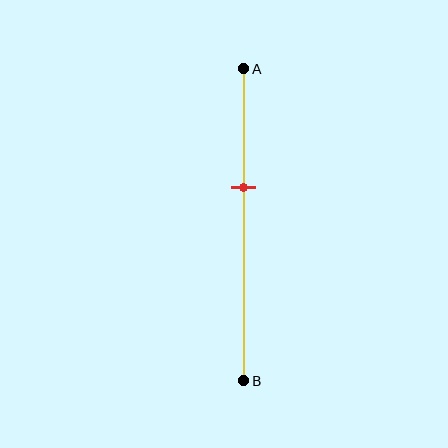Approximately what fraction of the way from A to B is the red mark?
The red mark is approximately 40% of the way from A to B.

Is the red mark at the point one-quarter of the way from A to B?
No, the mark is at about 40% from A, not at the 25% one-quarter point.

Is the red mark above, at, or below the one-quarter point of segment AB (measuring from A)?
The red mark is below the one-quarter point of segment AB.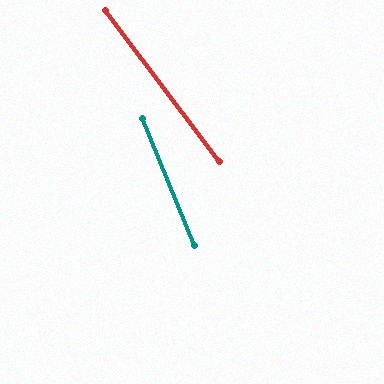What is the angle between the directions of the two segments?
Approximately 15 degrees.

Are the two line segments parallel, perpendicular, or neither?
Neither parallel nor perpendicular — they differ by about 15°.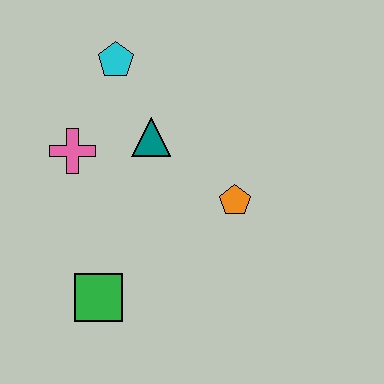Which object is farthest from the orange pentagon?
The cyan pentagon is farthest from the orange pentagon.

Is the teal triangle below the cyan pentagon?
Yes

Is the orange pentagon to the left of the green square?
No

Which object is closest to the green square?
The pink cross is closest to the green square.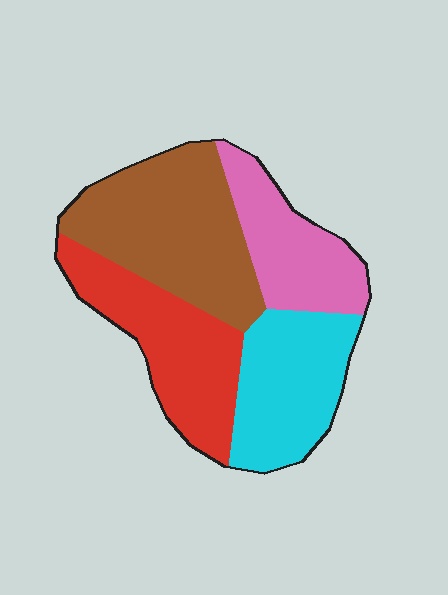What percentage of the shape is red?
Red takes up about one quarter (1/4) of the shape.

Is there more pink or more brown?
Brown.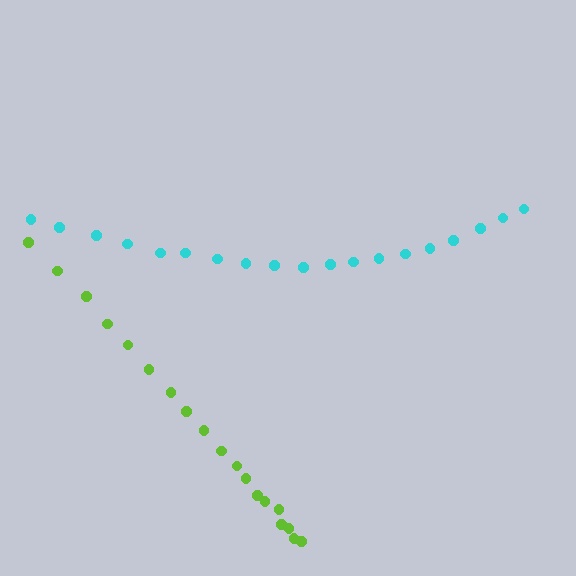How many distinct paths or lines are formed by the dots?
There are 2 distinct paths.